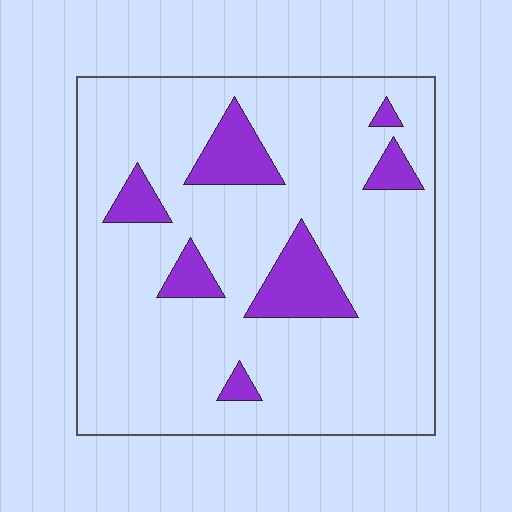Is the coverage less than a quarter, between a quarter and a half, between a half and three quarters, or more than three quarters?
Less than a quarter.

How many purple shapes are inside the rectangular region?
7.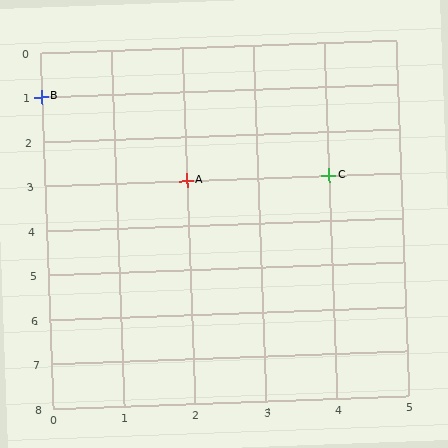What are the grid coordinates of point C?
Point C is at grid coordinates (4, 3).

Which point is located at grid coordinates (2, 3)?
Point A is at (2, 3).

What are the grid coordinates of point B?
Point B is at grid coordinates (0, 1).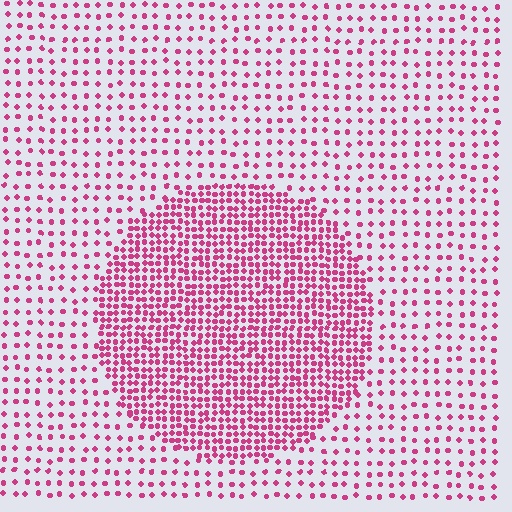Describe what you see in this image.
The image contains small magenta elements arranged at two different densities. A circle-shaped region is visible where the elements are more densely packed than the surrounding area.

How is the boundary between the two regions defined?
The boundary is defined by a change in element density (approximately 2.6x ratio). All elements are the same color, size, and shape.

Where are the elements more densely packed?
The elements are more densely packed inside the circle boundary.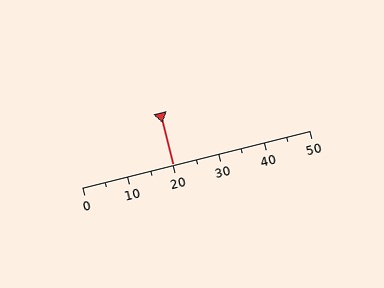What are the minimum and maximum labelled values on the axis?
The axis runs from 0 to 50.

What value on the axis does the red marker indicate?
The marker indicates approximately 20.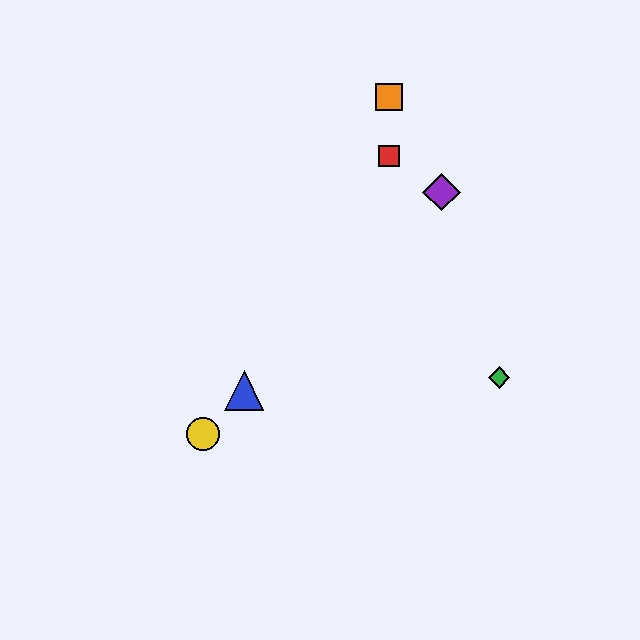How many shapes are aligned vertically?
2 shapes (the red square, the orange square) are aligned vertically.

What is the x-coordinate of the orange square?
The orange square is at x≈389.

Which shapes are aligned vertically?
The red square, the orange square are aligned vertically.